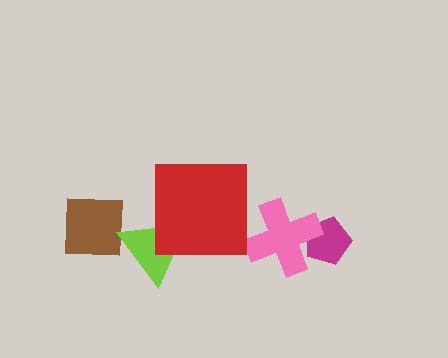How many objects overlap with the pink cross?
1 object overlaps with the pink cross.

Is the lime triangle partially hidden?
Yes, it is partially covered by another shape.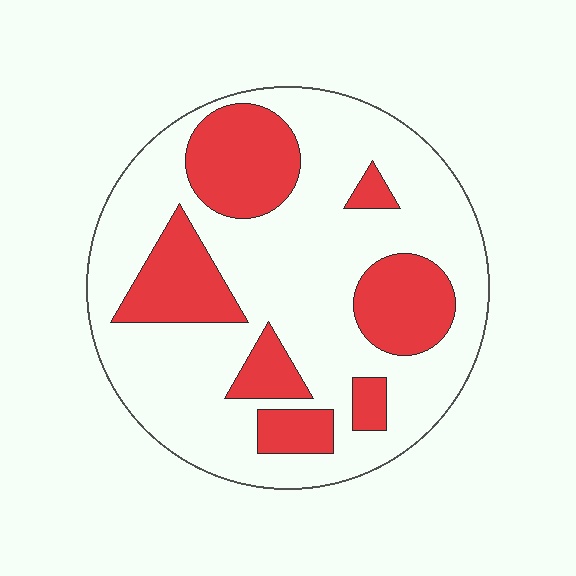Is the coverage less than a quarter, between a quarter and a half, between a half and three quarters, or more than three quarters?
Between a quarter and a half.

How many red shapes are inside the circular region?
7.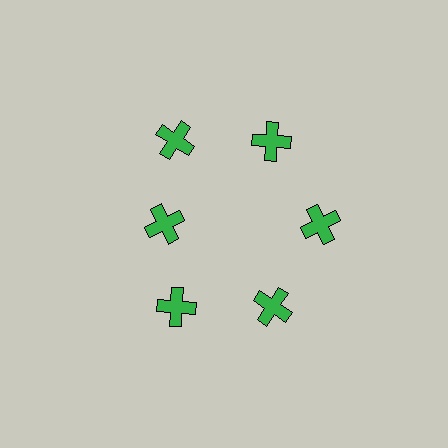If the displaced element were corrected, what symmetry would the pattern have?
It would have 6-fold rotational symmetry — the pattern would map onto itself every 60 degrees.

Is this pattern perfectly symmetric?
No. The 6 green crosses are arranged in a ring, but one element near the 9 o'clock position is pulled inward toward the center, breaking the 6-fold rotational symmetry.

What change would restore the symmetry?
The symmetry would be restored by moving it outward, back onto the ring so that all 6 crosses sit at equal angles and equal distance from the center.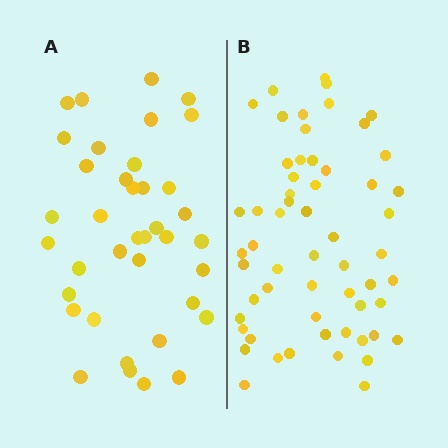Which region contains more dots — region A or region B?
Region B (the right region) has more dots.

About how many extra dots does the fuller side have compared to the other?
Region B has approximately 20 more dots than region A.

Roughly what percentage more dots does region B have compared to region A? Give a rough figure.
About 55% more.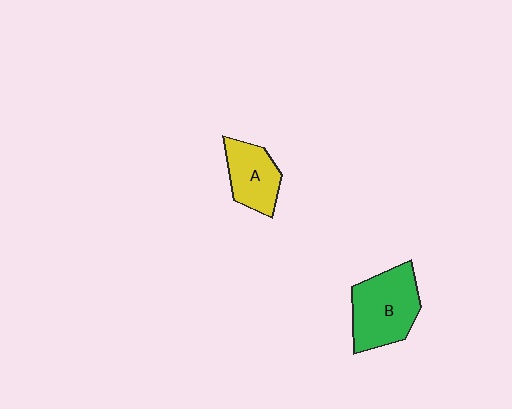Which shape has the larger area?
Shape B (green).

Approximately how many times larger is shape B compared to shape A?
Approximately 1.5 times.